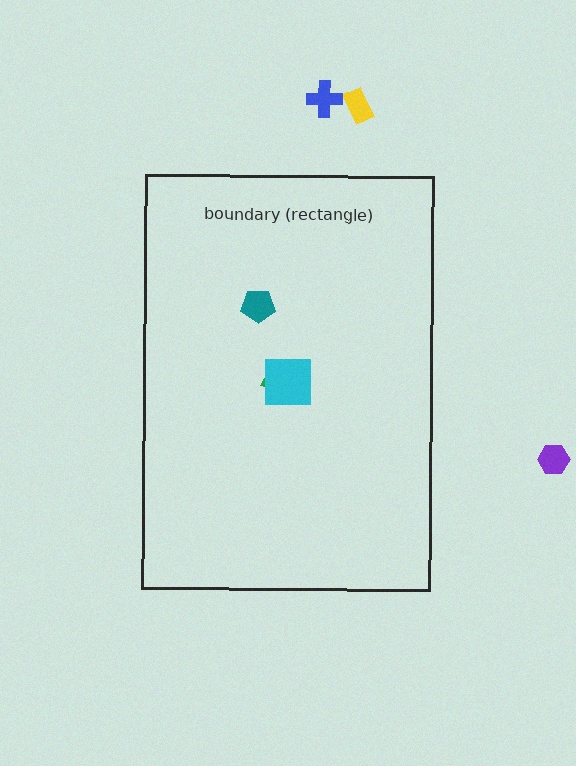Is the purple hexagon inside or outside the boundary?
Outside.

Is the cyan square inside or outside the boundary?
Inside.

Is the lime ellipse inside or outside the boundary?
Inside.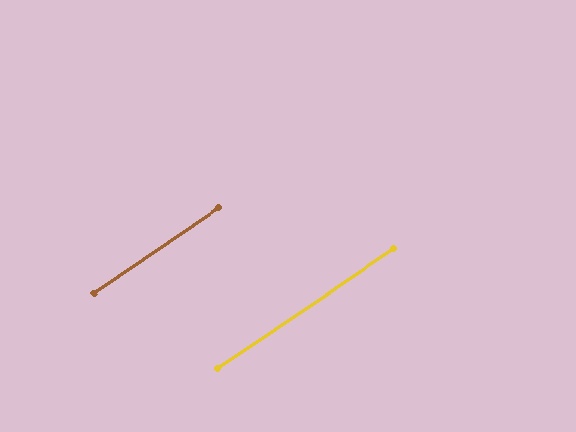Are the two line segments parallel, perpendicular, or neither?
Parallel — their directions differ by only 0.1°.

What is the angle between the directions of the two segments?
Approximately 0 degrees.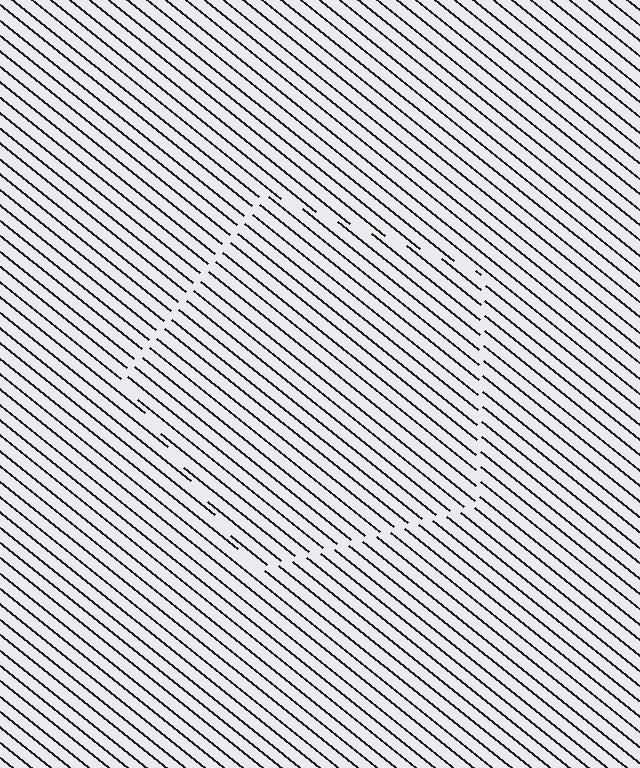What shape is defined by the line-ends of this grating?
An illusory pentagon. The interior of the shape contains the same grating, shifted by half a period — the contour is defined by the phase discontinuity where line-ends from the inner and outer gratings abut.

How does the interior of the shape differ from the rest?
The interior of the shape contains the same grating, shifted by half a period — the contour is defined by the phase discontinuity where line-ends from the inner and outer gratings abut.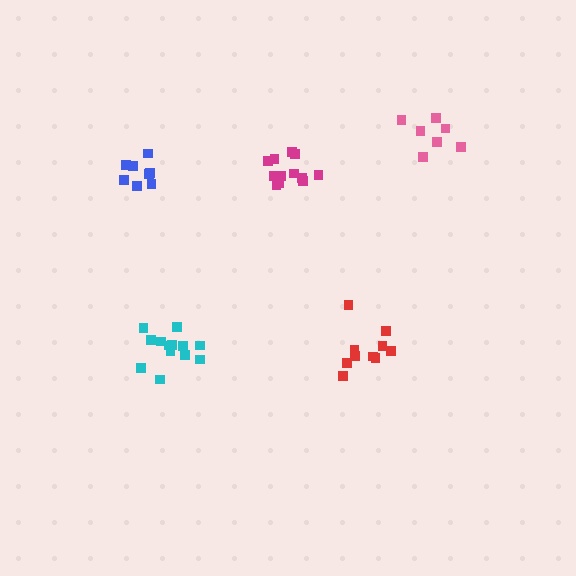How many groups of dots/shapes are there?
There are 5 groups.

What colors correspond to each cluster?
The clusters are colored: red, pink, cyan, blue, magenta.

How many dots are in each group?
Group 1: 10 dots, Group 2: 7 dots, Group 3: 13 dots, Group 4: 8 dots, Group 5: 12 dots (50 total).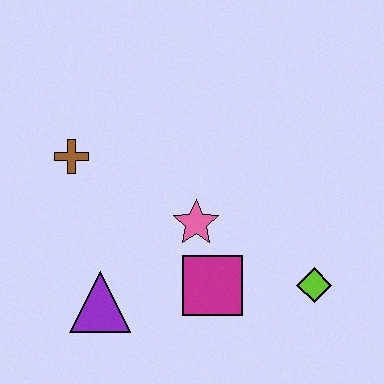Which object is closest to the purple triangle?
The magenta square is closest to the purple triangle.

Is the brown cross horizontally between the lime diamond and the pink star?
No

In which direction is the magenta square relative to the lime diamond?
The magenta square is to the left of the lime diamond.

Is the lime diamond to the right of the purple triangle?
Yes